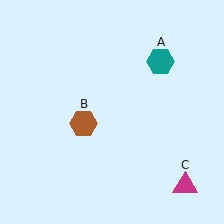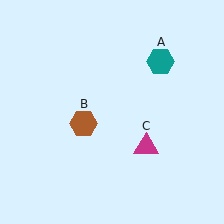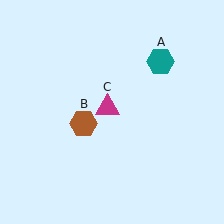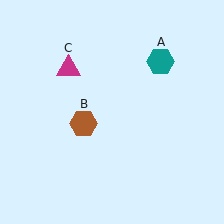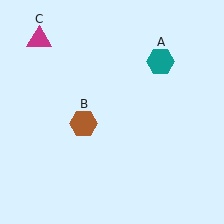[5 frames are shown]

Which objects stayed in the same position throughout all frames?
Teal hexagon (object A) and brown hexagon (object B) remained stationary.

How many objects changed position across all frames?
1 object changed position: magenta triangle (object C).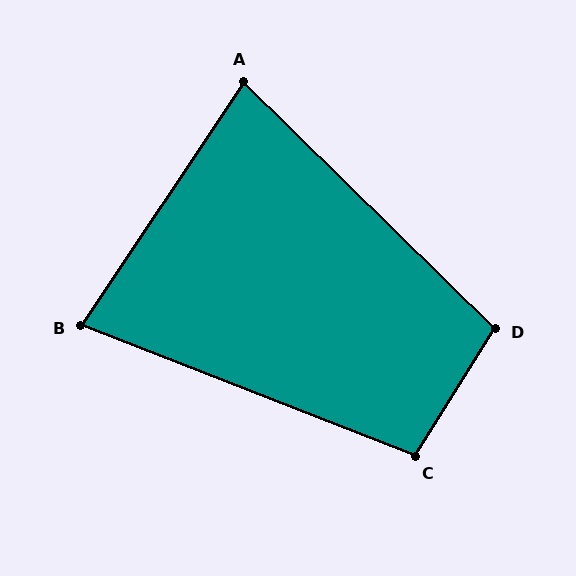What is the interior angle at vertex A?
Approximately 79 degrees (acute).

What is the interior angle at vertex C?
Approximately 101 degrees (obtuse).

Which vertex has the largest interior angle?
D, at approximately 102 degrees.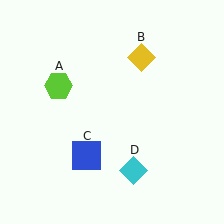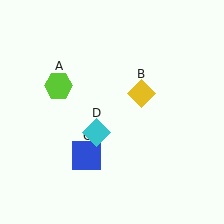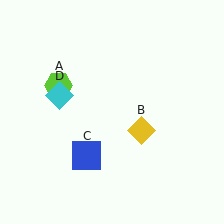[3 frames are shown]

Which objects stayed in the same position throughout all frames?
Lime hexagon (object A) and blue square (object C) remained stationary.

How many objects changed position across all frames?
2 objects changed position: yellow diamond (object B), cyan diamond (object D).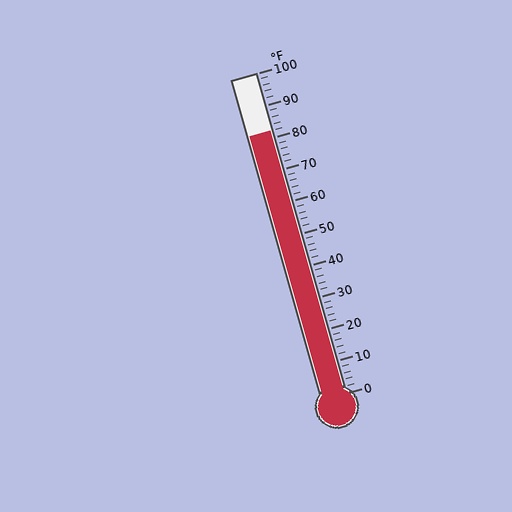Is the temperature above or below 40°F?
The temperature is above 40°F.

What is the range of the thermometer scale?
The thermometer scale ranges from 0°F to 100°F.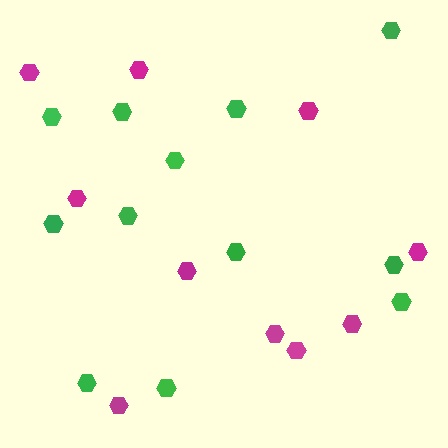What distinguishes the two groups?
There are 2 groups: one group of green hexagons (12) and one group of magenta hexagons (10).